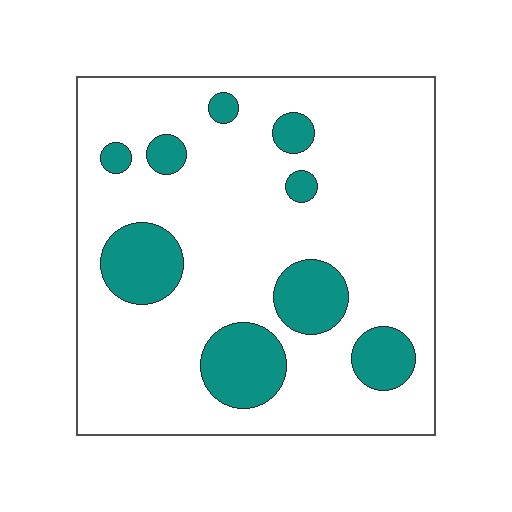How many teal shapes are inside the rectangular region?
9.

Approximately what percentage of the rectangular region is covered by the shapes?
Approximately 20%.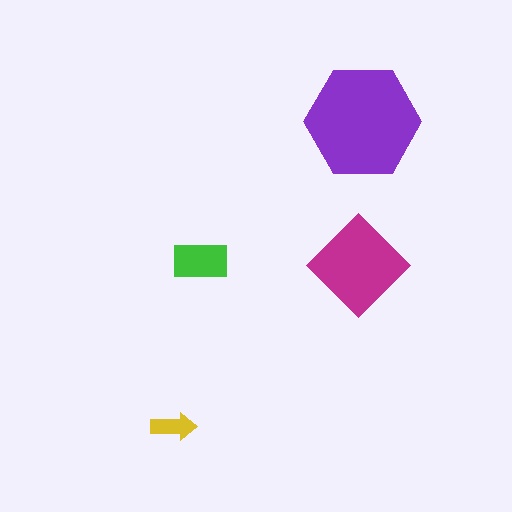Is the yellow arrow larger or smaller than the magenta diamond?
Smaller.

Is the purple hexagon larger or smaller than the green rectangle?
Larger.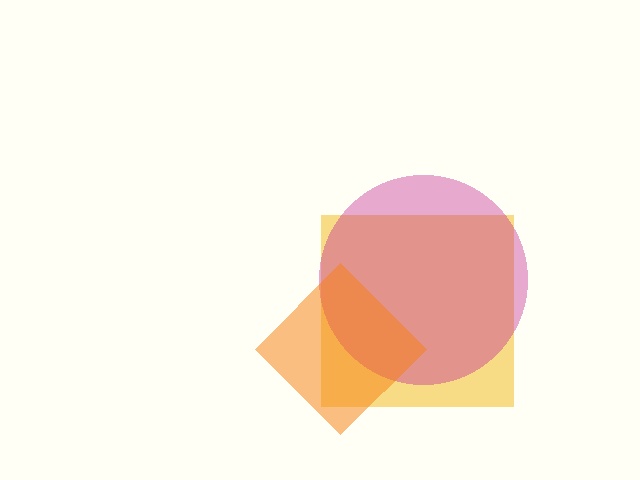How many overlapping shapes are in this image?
There are 3 overlapping shapes in the image.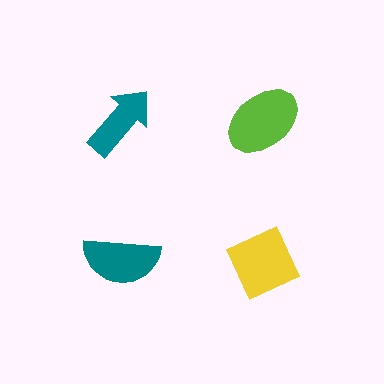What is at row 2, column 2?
A yellow diamond.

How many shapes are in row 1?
2 shapes.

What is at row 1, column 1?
A teal arrow.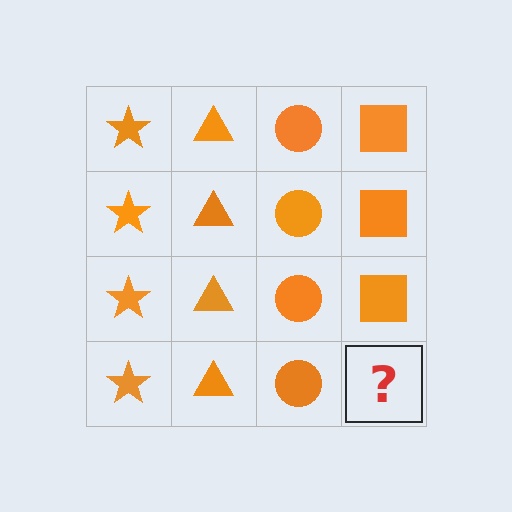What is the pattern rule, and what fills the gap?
The rule is that each column has a consistent shape. The gap should be filled with an orange square.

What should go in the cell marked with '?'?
The missing cell should contain an orange square.